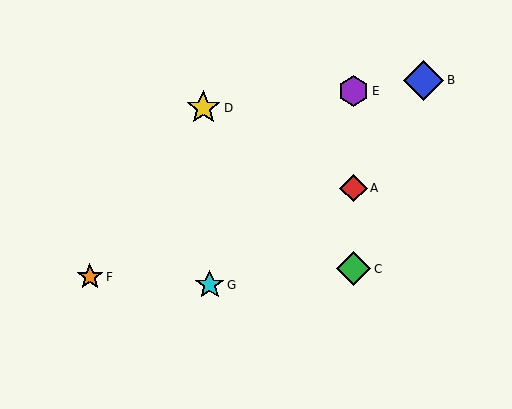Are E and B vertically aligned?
No, E is at x≈353 and B is at x≈424.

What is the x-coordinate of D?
Object D is at x≈203.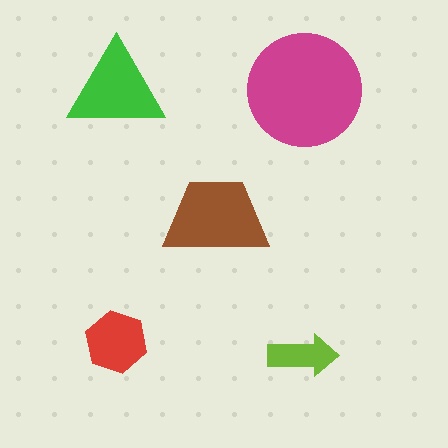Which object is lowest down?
The lime arrow is bottommost.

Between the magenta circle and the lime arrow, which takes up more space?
The magenta circle.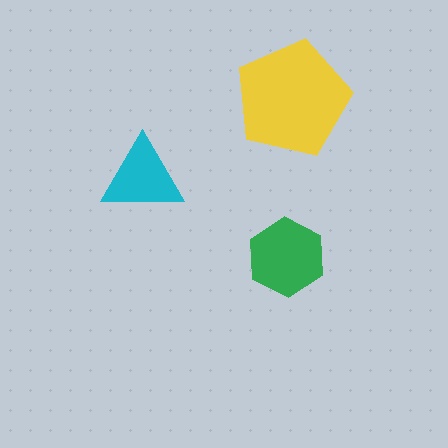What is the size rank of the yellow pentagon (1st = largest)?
1st.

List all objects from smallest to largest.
The cyan triangle, the green hexagon, the yellow pentagon.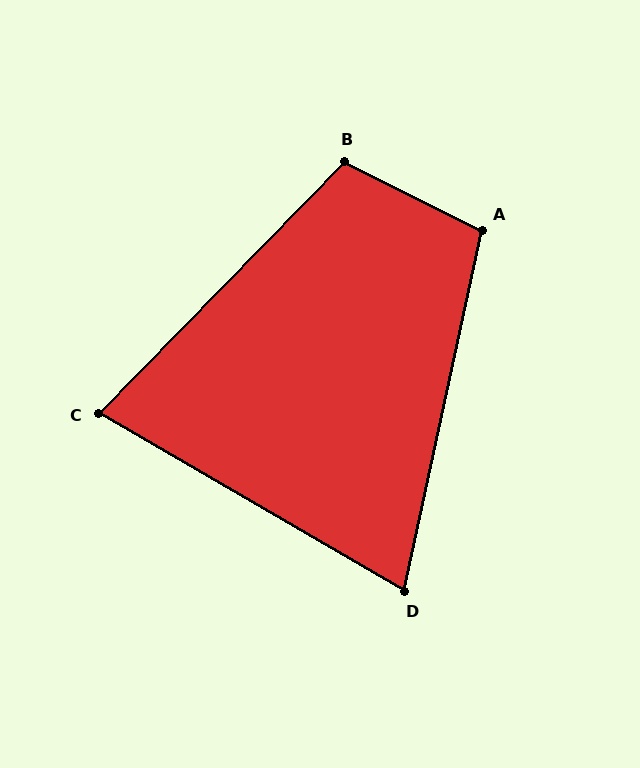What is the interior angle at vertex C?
Approximately 76 degrees (acute).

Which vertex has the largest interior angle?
B, at approximately 108 degrees.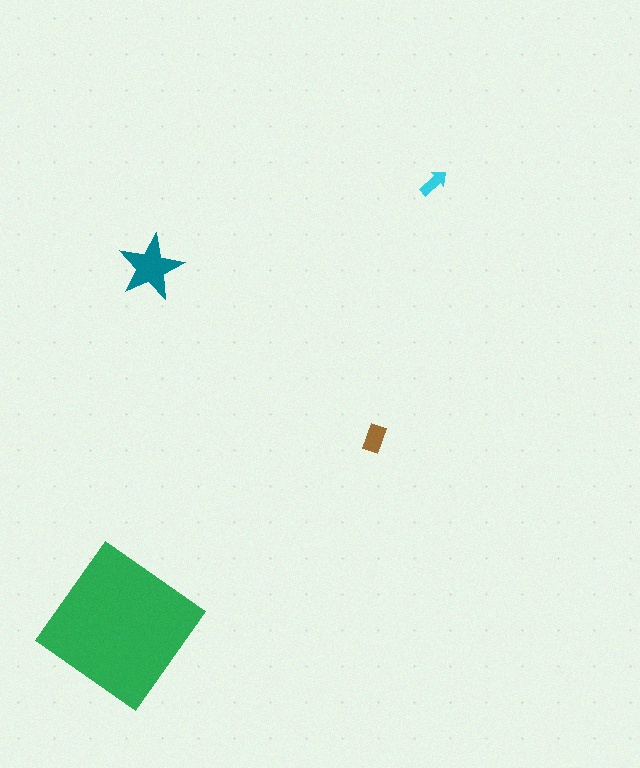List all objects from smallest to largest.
The cyan arrow, the brown rectangle, the teal star, the green diamond.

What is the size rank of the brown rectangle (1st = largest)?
3rd.